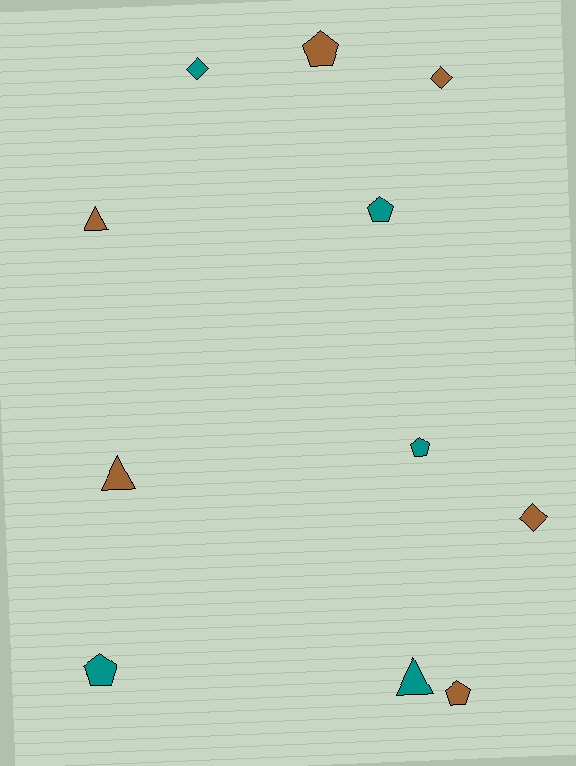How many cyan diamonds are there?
There are no cyan diamonds.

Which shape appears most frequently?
Pentagon, with 5 objects.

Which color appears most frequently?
Brown, with 6 objects.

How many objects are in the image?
There are 11 objects.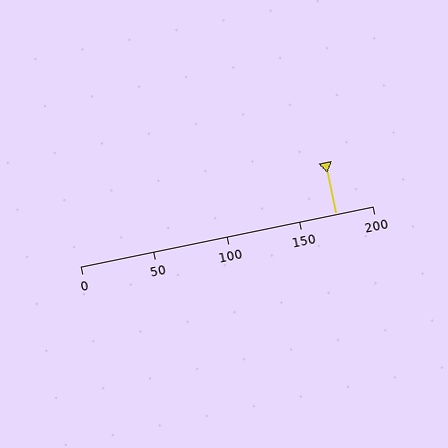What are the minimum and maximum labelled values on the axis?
The axis runs from 0 to 200.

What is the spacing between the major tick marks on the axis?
The major ticks are spaced 50 apart.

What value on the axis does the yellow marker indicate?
The marker indicates approximately 175.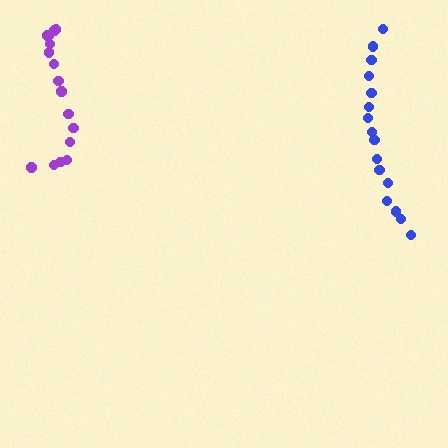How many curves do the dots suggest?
There are 2 distinct paths.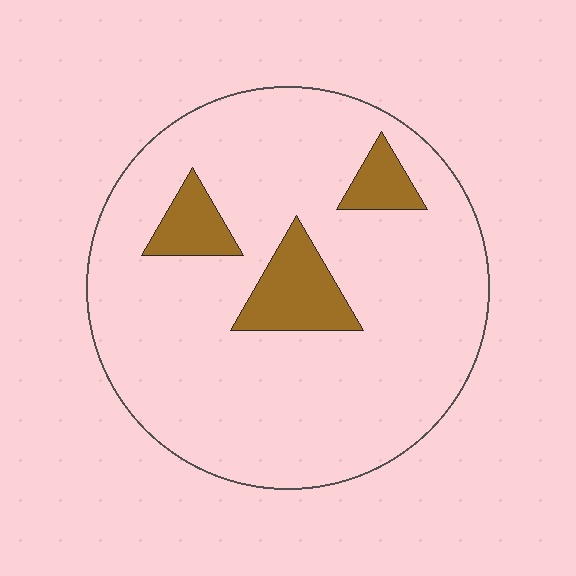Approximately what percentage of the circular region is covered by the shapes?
Approximately 15%.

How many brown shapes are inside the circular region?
3.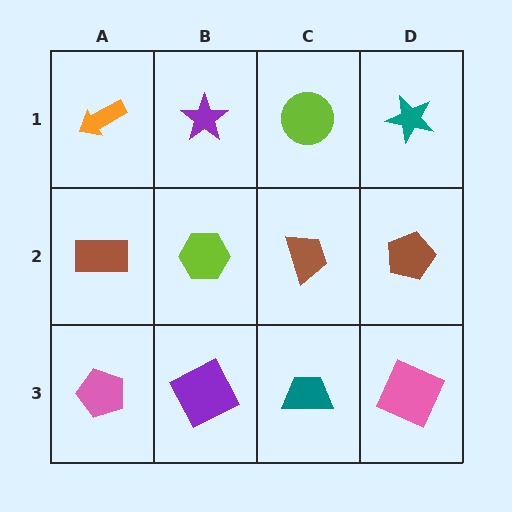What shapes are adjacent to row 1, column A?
A brown rectangle (row 2, column A), a purple star (row 1, column B).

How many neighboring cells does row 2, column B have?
4.